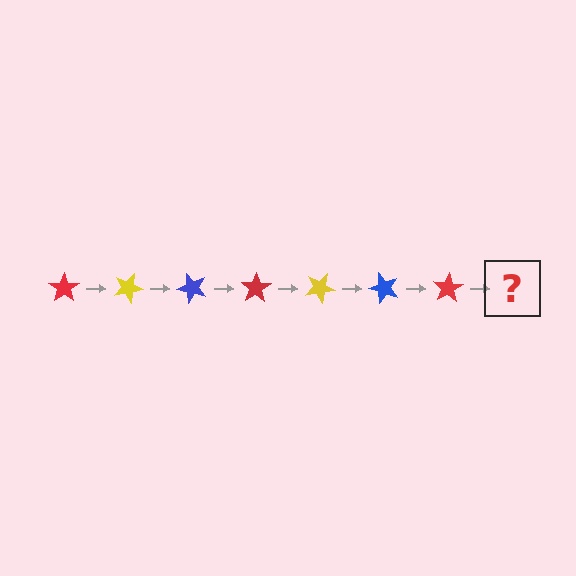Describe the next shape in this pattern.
It should be a yellow star, rotated 175 degrees from the start.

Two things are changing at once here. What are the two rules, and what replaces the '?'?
The two rules are that it rotates 25 degrees each step and the color cycles through red, yellow, and blue. The '?' should be a yellow star, rotated 175 degrees from the start.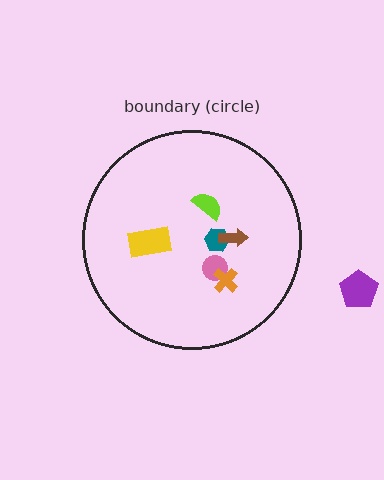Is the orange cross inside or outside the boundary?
Inside.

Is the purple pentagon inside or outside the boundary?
Outside.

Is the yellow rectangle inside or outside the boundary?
Inside.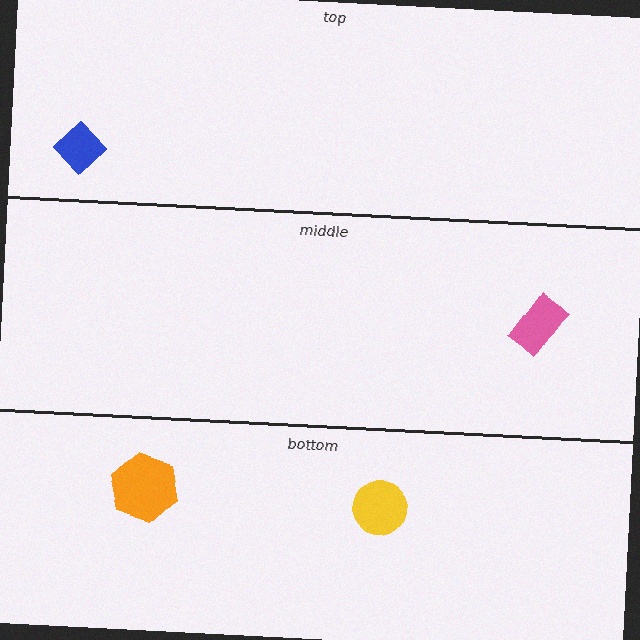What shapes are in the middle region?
The pink rectangle.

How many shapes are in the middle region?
1.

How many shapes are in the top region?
1.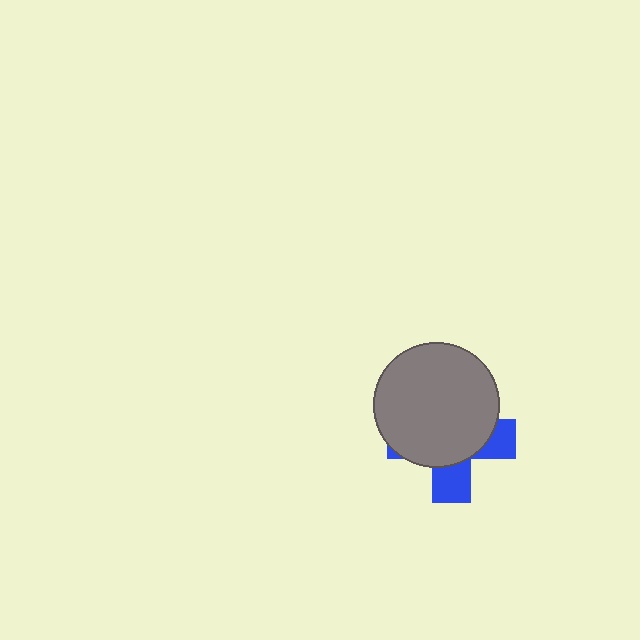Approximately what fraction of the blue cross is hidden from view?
Roughly 68% of the blue cross is hidden behind the gray circle.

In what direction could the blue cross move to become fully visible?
The blue cross could move down. That would shift it out from behind the gray circle entirely.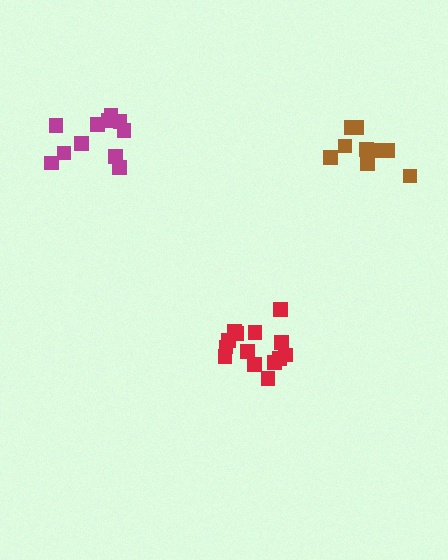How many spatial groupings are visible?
There are 3 spatial groupings.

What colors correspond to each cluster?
The clusters are colored: magenta, red, brown.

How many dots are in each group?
Group 1: 11 dots, Group 2: 14 dots, Group 3: 10 dots (35 total).